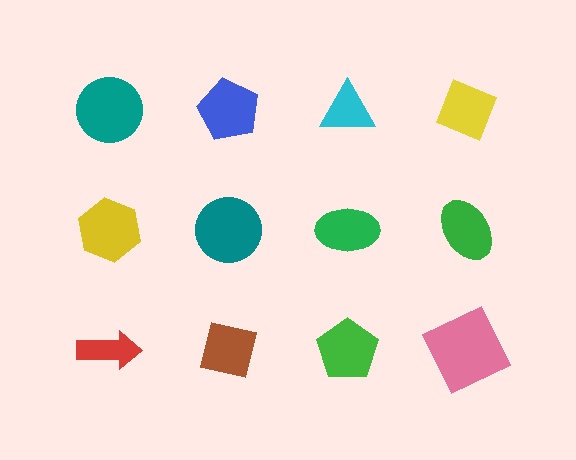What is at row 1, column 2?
A blue pentagon.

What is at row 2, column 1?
A yellow hexagon.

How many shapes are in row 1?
4 shapes.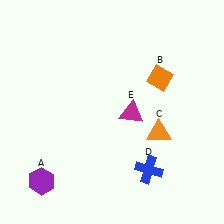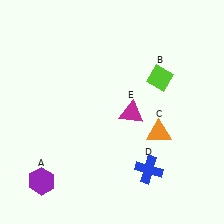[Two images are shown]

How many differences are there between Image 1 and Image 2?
There is 1 difference between the two images.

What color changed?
The diamond (B) changed from orange in Image 1 to lime in Image 2.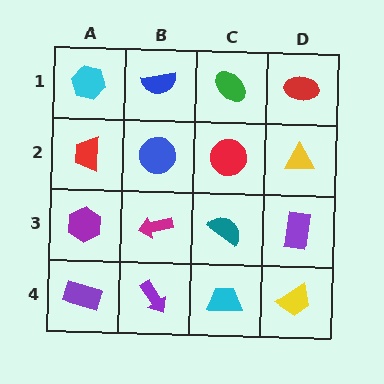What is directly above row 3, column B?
A blue circle.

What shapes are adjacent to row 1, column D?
A yellow triangle (row 2, column D), a green ellipse (row 1, column C).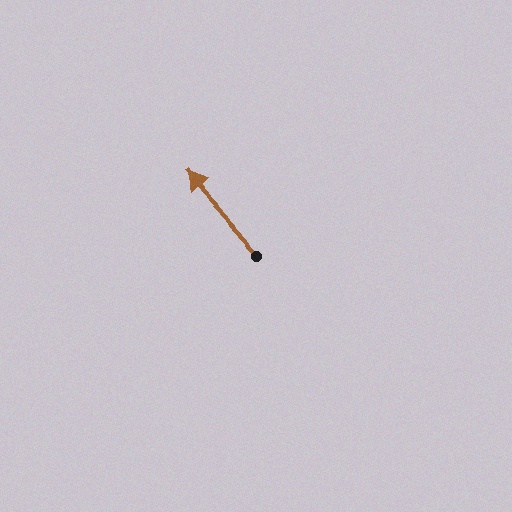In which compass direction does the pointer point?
Northwest.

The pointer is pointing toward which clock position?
Roughly 11 o'clock.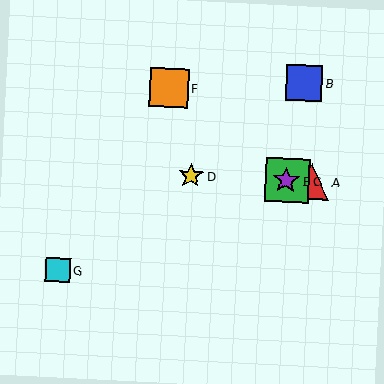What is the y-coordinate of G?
Object G is at y≈270.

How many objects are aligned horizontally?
4 objects (A, C, D, E) are aligned horizontally.